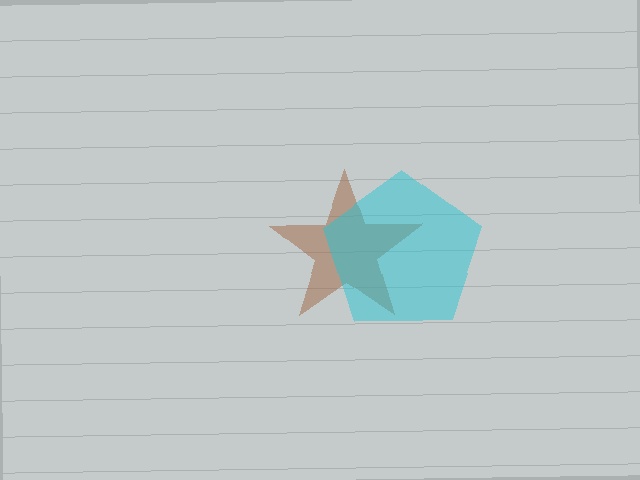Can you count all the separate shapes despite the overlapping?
Yes, there are 2 separate shapes.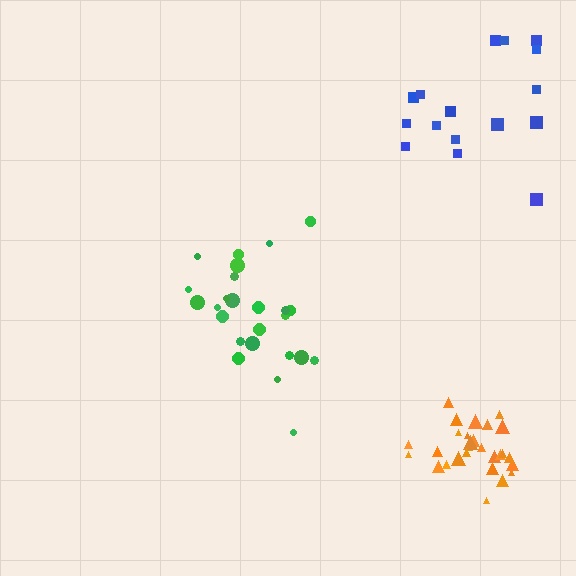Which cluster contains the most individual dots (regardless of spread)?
Orange (29).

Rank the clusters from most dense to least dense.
orange, green, blue.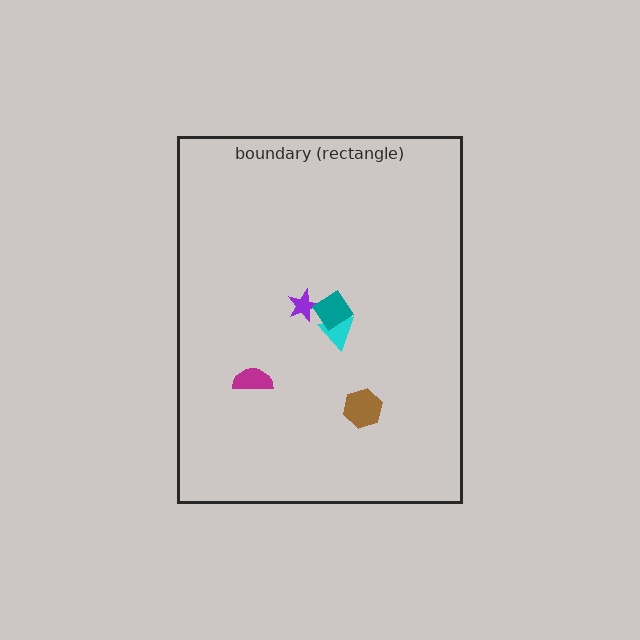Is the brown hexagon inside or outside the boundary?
Inside.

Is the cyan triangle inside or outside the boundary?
Inside.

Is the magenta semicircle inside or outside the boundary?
Inside.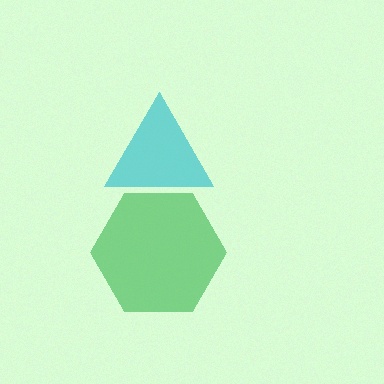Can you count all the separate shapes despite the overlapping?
Yes, there are 2 separate shapes.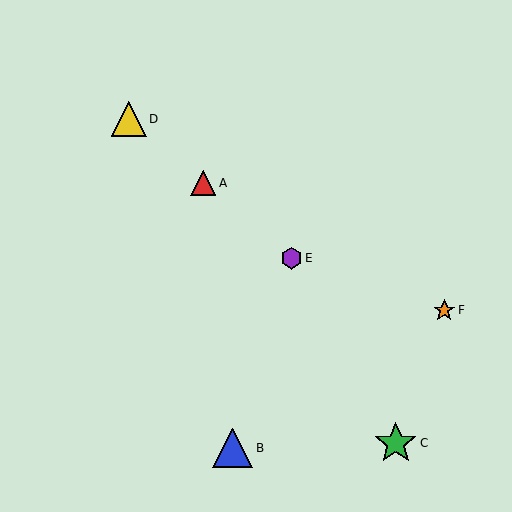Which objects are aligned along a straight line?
Objects A, D, E are aligned along a straight line.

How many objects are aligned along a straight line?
3 objects (A, D, E) are aligned along a straight line.